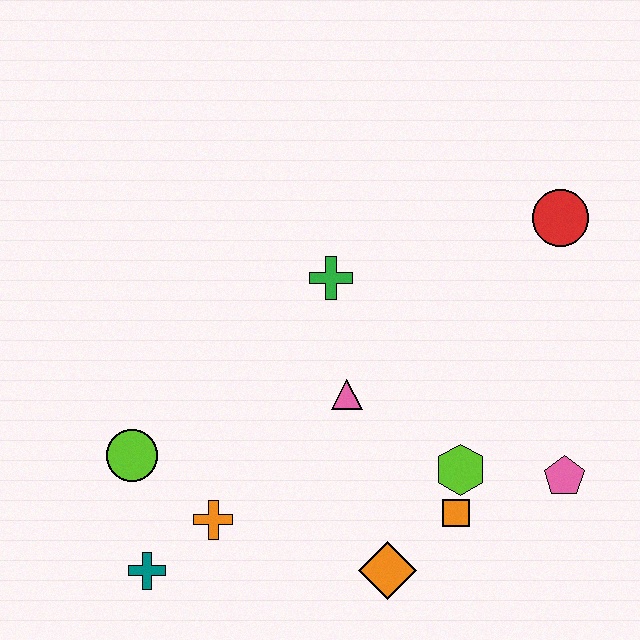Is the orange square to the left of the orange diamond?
No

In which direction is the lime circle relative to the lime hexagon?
The lime circle is to the left of the lime hexagon.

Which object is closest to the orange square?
The lime hexagon is closest to the orange square.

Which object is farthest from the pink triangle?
The red circle is farthest from the pink triangle.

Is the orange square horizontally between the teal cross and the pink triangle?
No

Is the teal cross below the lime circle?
Yes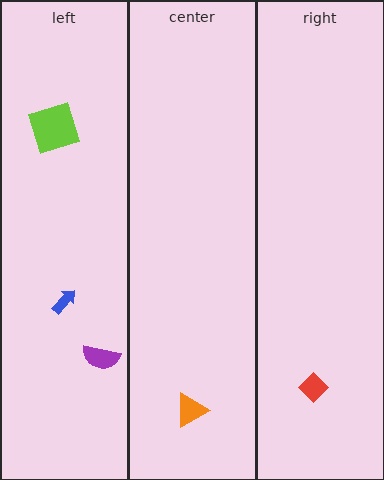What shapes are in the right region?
The red diamond.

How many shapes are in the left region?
3.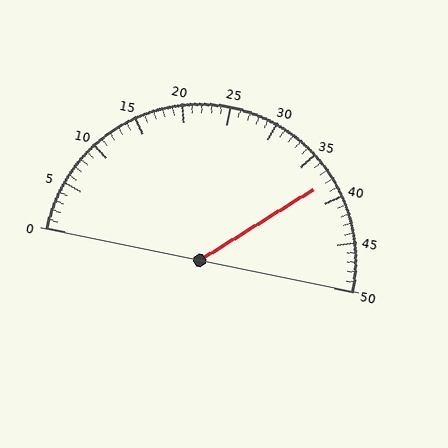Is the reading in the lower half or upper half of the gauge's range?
The reading is in the upper half of the range (0 to 50).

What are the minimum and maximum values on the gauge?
The gauge ranges from 0 to 50.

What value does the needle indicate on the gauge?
The needle indicates approximately 38.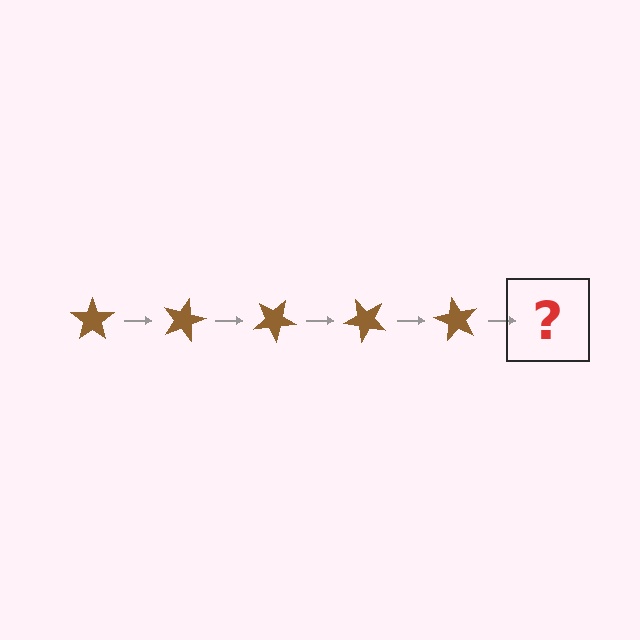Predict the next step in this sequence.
The next step is a brown star rotated 75 degrees.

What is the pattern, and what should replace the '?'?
The pattern is that the star rotates 15 degrees each step. The '?' should be a brown star rotated 75 degrees.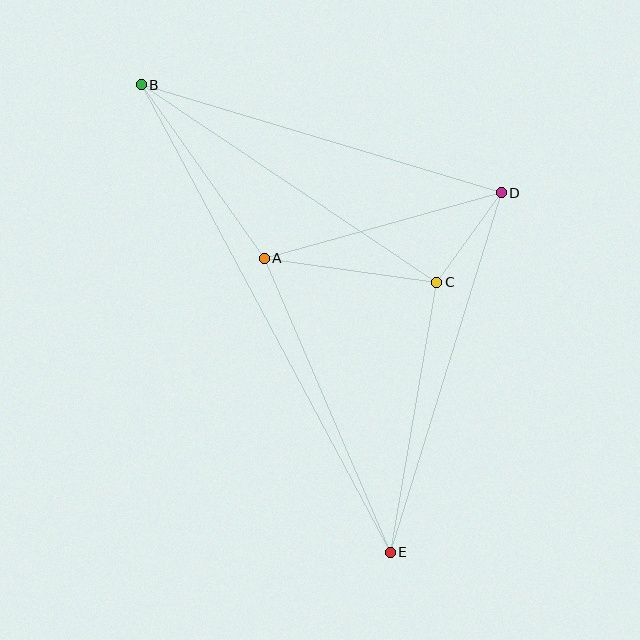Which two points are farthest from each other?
Points B and E are farthest from each other.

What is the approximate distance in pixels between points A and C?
The distance between A and C is approximately 174 pixels.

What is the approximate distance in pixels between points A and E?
The distance between A and E is approximately 320 pixels.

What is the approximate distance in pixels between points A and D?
The distance between A and D is approximately 246 pixels.